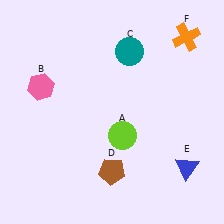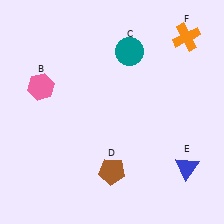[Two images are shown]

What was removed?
The lime circle (A) was removed in Image 2.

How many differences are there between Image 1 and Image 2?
There is 1 difference between the two images.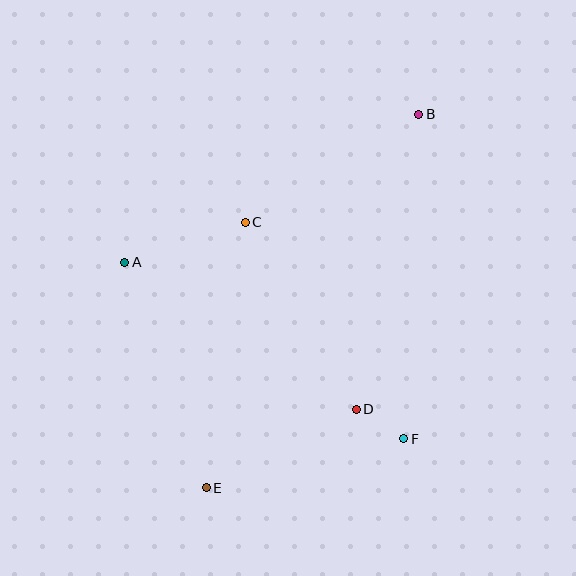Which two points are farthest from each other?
Points B and E are farthest from each other.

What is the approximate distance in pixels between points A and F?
The distance between A and F is approximately 330 pixels.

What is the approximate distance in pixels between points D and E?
The distance between D and E is approximately 169 pixels.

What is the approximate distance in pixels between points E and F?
The distance between E and F is approximately 204 pixels.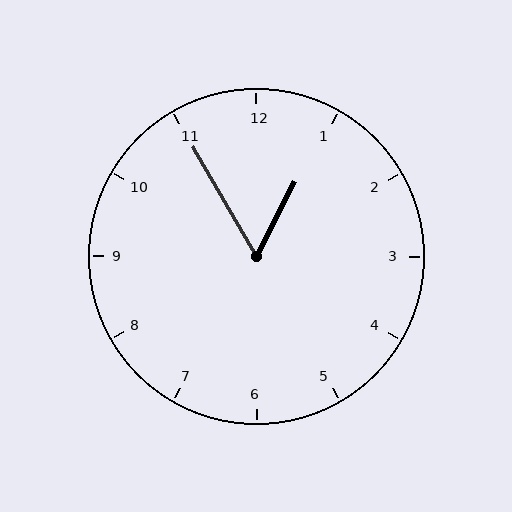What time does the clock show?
12:55.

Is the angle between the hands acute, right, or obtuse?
It is acute.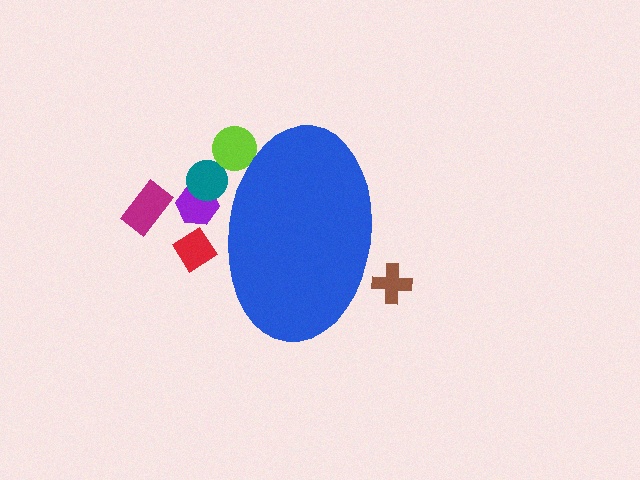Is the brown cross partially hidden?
Yes, the brown cross is partially hidden behind the blue ellipse.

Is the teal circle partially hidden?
Yes, the teal circle is partially hidden behind the blue ellipse.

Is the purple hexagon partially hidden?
Yes, the purple hexagon is partially hidden behind the blue ellipse.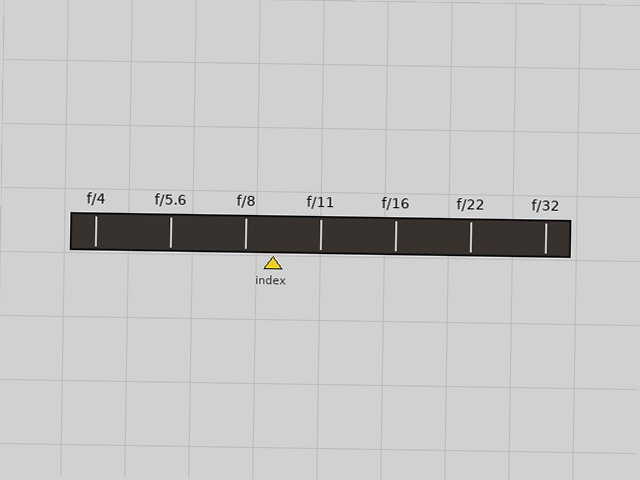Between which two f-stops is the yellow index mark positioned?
The index mark is between f/8 and f/11.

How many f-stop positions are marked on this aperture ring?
There are 7 f-stop positions marked.